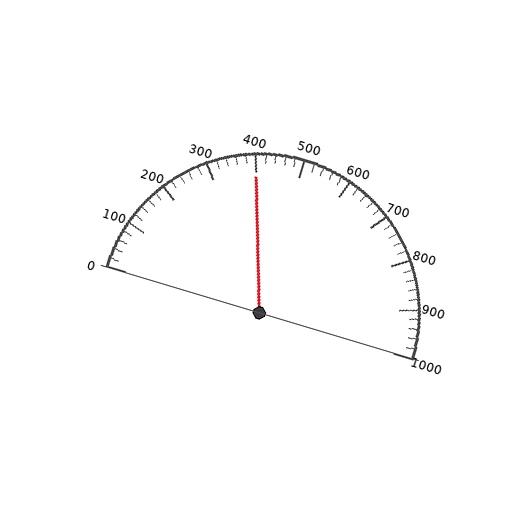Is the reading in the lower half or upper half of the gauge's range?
The reading is in the lower half of the range (0 to 1000).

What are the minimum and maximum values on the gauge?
The gauge ranges from 0 to 1000.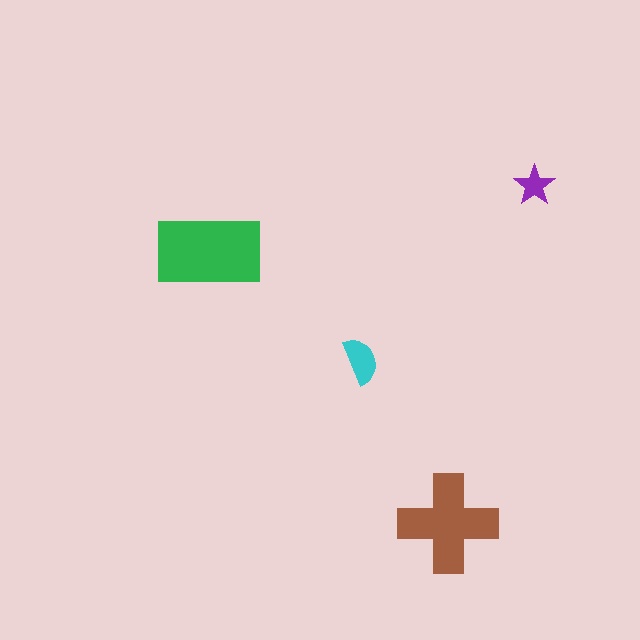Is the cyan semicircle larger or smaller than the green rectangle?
Smaller.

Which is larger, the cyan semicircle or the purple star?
The cyan semicircle.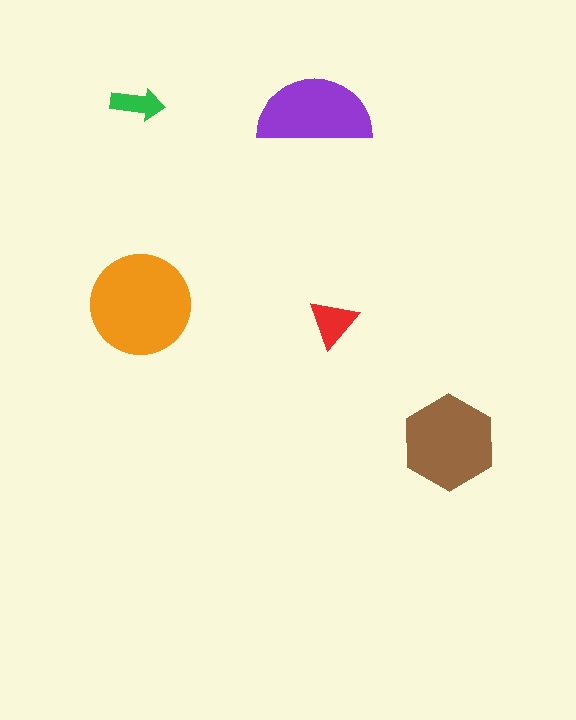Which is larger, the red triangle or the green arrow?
The red triangle.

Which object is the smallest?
The green arrow.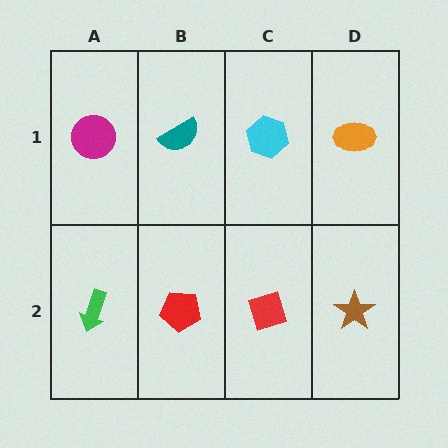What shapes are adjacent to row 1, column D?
A brown star (row 2, column D), a cyan hexagon (row 1, column C).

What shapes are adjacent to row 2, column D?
An orange ellipse (row 1, column D), a red diamond (row 2, column C).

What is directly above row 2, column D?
An orange ellipse.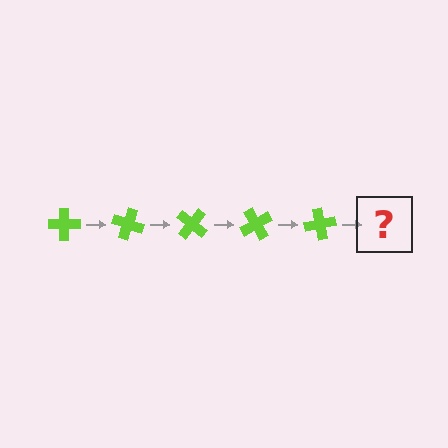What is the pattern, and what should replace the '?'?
The pattern is that the cross rotates 20 degrees each step. The '?' should be a lime cross rotated 100 degrees.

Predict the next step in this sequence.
The next step is a lime cross rotated 100 degrees.